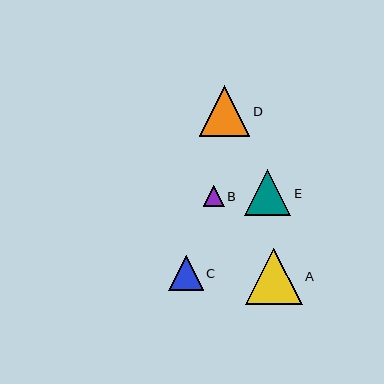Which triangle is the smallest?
Triangle B is the smallest with a size of approximately 21 pixels.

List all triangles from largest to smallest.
From largest to smallest: A, D, E, C, B.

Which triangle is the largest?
Triangle A is the largest with a size of approximately 57 pixels.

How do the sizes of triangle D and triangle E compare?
Triangle D and triangle E are approximately the same size.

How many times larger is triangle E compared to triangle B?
Triangle E is approximately 2.2 times the size of triangle B.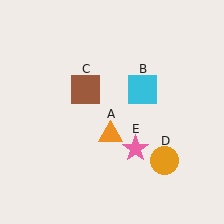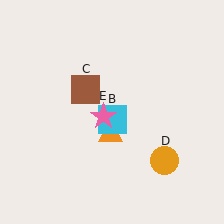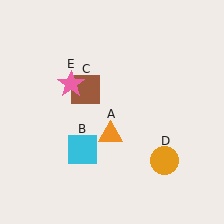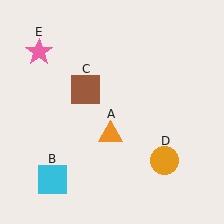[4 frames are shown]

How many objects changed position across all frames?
2 objects changed position: cyan square (object B), pink star (object E).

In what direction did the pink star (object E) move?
The pink star (object E) moved up and to the left.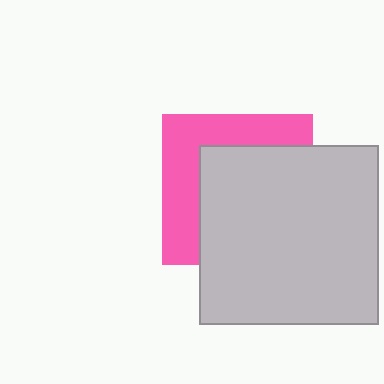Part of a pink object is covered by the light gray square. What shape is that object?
It is a square.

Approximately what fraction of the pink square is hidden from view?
Roughly 59% of the pink square is hidden behind the light gray square.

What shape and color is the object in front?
The object in front is a light gray square.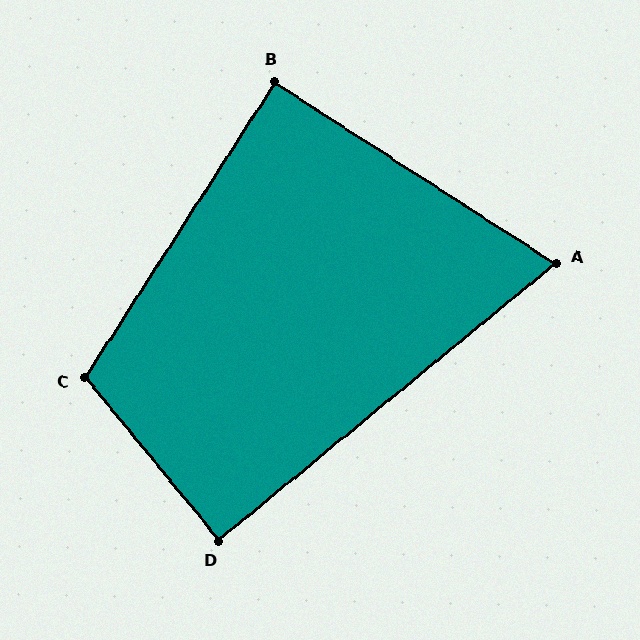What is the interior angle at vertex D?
Approximately 90 degrees (approximately right).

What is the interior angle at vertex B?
Approximately 90 degrees (approximately right).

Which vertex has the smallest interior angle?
A, at approximately 72 degrees.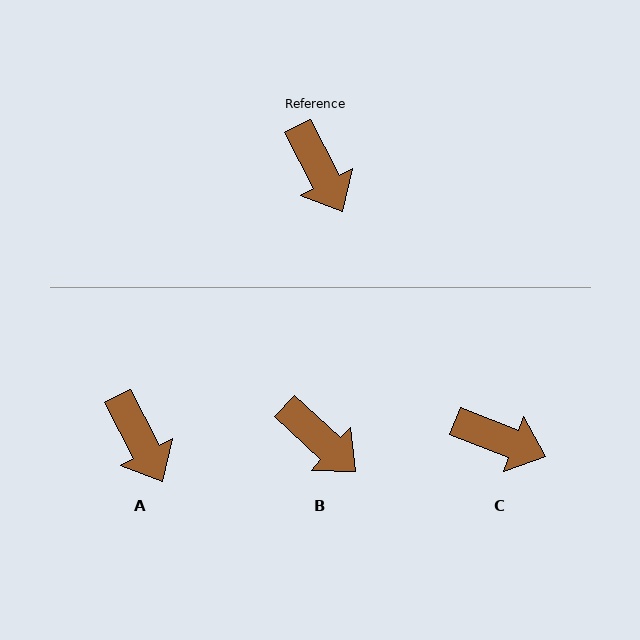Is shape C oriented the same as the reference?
No, it is off by about 42 degrees.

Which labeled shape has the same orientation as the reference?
A.